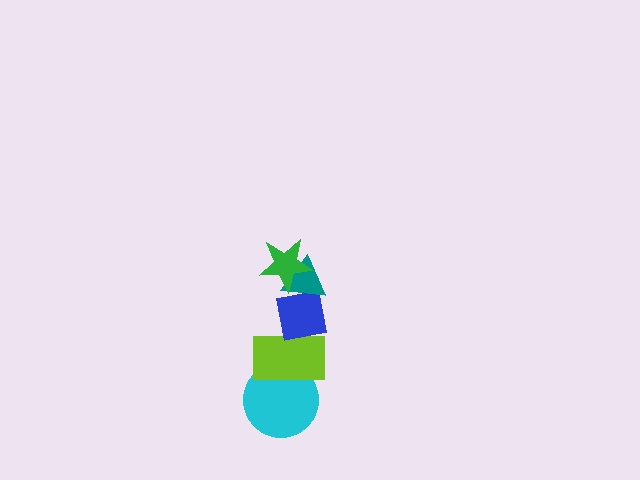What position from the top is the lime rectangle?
The lime rectangle is 4th from the top.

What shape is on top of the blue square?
The teal triangle is on top of the blue square.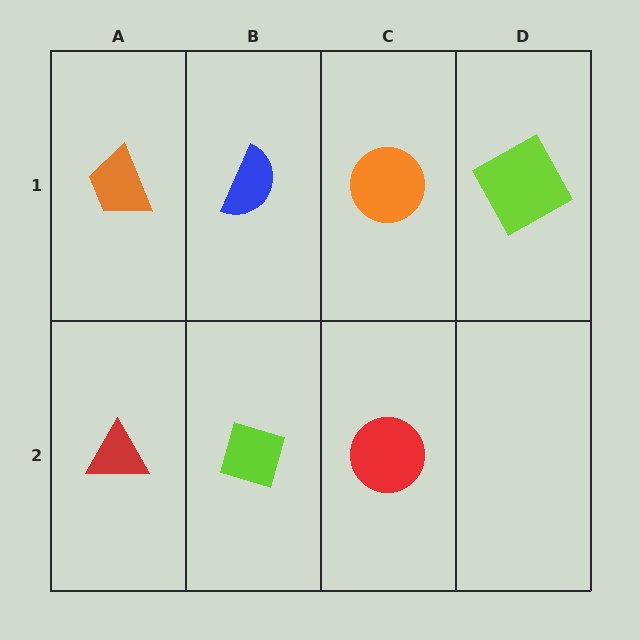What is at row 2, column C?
A red circle.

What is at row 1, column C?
An orange circle.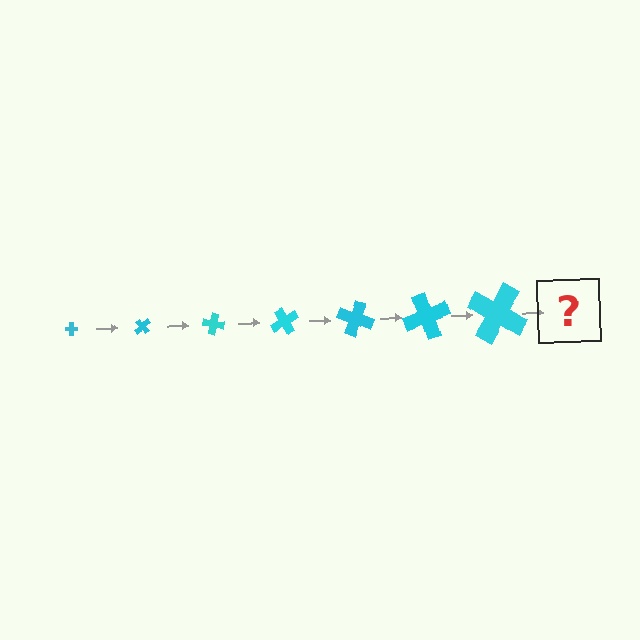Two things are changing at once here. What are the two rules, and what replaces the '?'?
The two rules are that the cross grows larger each step and it rotates 50 degrees each step. The '?' should be a cross, larger than the previous one and rotated 350 degrees from the start.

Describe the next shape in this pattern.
It should be a cross, larger than the previous one and rotated 350 degrees from the start.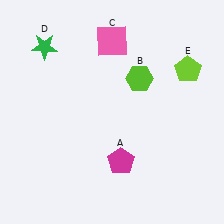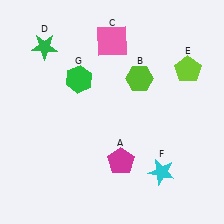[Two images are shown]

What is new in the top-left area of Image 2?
A green hexagon (G) was added in the top-left area of Image 2.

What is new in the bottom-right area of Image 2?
A cyan star (F) was added in the bottom-right area of Image 2.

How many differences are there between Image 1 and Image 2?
There are 2 differences between the two images.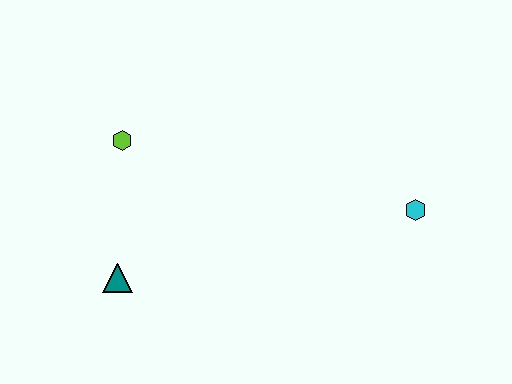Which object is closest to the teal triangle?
The lime hexagon is closest to the teal triangle.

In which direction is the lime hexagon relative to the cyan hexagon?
The lime hexagon is to the left of the cyan hexagon.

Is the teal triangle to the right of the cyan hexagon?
No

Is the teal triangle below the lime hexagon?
Yes